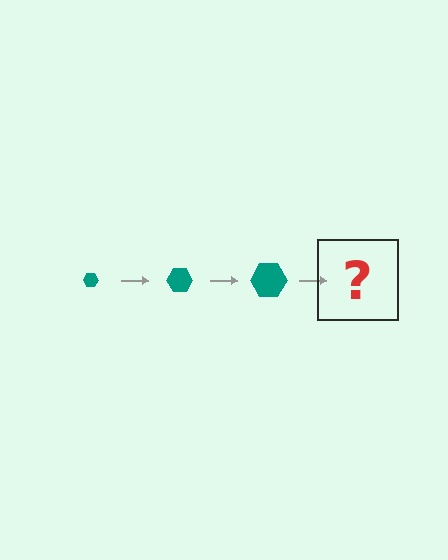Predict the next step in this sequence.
The next step is a teal hexagon, larger than the previous one.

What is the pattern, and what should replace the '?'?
The pattern is that the hexagon gets progressively larger each step. The '?' should be a teal hexagon, larger than the previous one.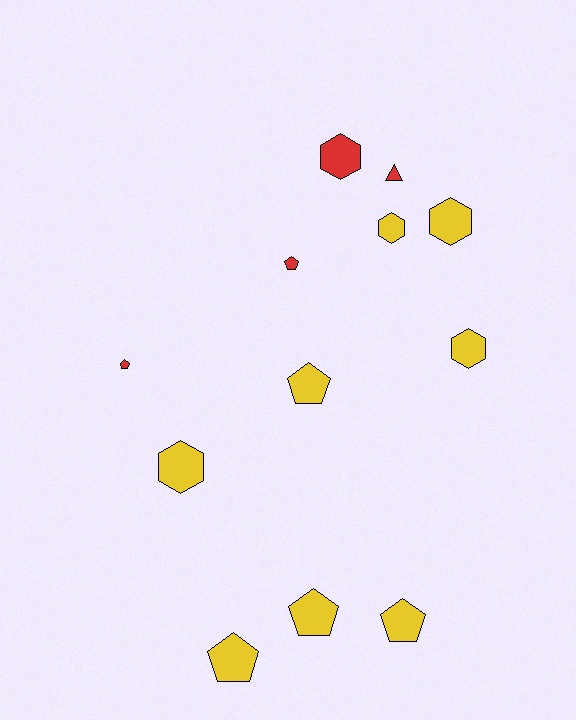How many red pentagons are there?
There are 2 red pentagons.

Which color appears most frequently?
Yellow, with 8 objects.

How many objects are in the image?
There are 12 objects.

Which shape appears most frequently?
Pentagon, with 6 objects.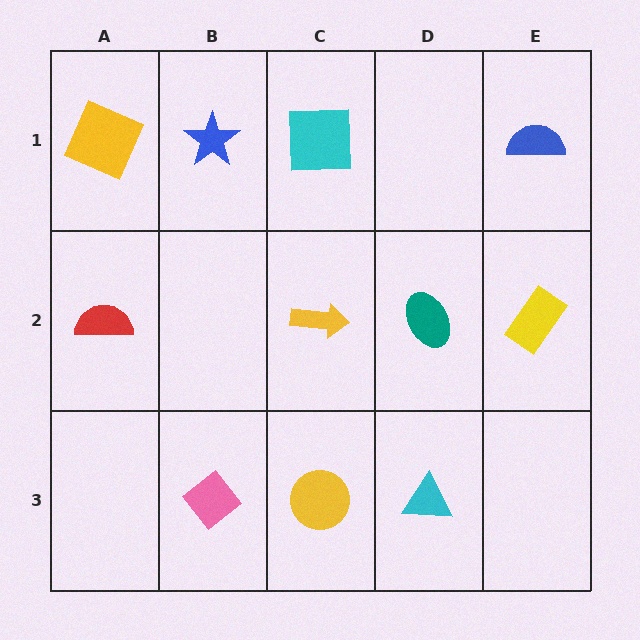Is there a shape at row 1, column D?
No, that cell is empty.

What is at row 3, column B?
A pink diamond.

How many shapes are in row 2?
4 shapes.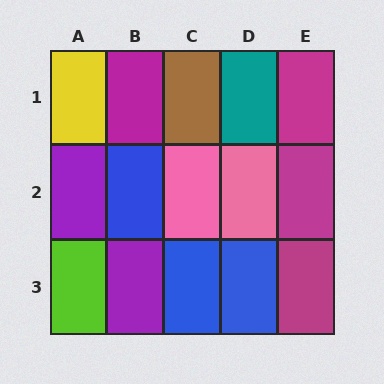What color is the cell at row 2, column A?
Purple.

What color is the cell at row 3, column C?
Blue.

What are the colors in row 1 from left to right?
Yellow, magenta, brown, teal, magenta.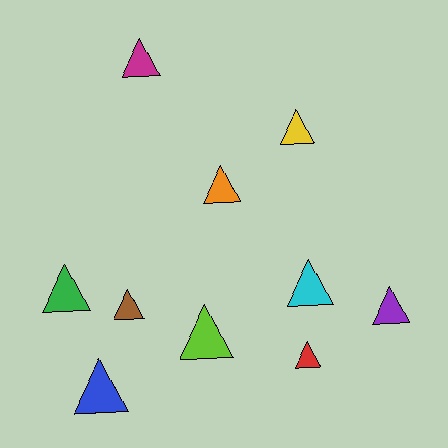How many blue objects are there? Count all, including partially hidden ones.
There is 1 blue object.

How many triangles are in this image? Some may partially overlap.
There are 10 triangles.